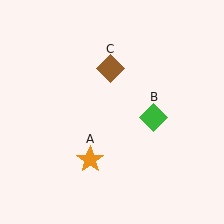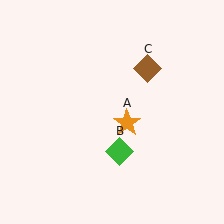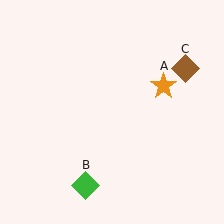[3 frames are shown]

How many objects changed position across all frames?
3 objects changed position: orange star (object A), green diamond (object B), brown diamond (object C).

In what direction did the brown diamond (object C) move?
The brown diamond (object C) moved right.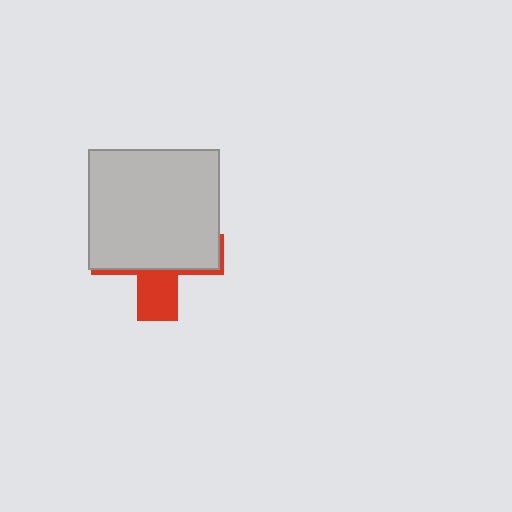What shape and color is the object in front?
The object in front is a light gray rectangle.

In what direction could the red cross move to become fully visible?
The red cross could move down. That would shift it out from behind the light gray rectangle entirely.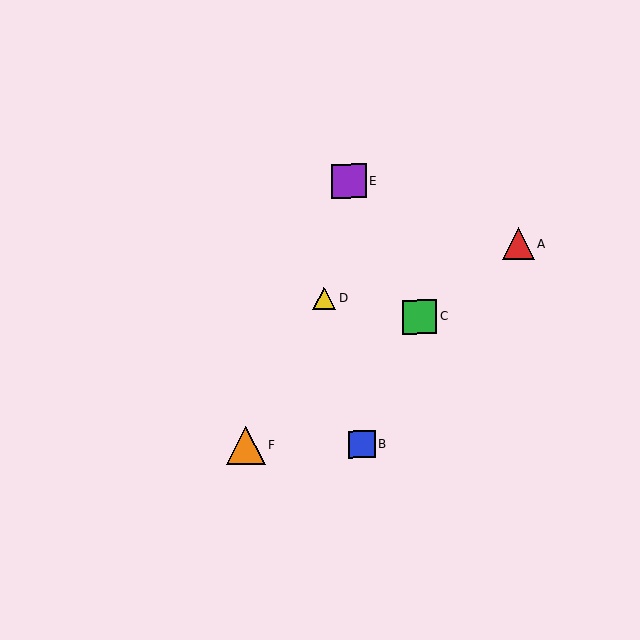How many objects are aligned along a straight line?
3 objects (A, C, F) are aligned along a straight line.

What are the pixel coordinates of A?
Object A is at (518, 244).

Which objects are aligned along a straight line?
Objects A, C, F are aligned along a straight line.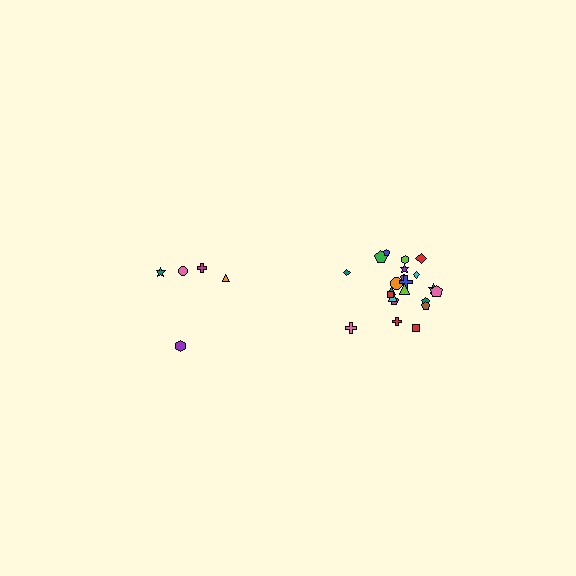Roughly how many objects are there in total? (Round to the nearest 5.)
Roughly 25 objects in total.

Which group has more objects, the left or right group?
The right group.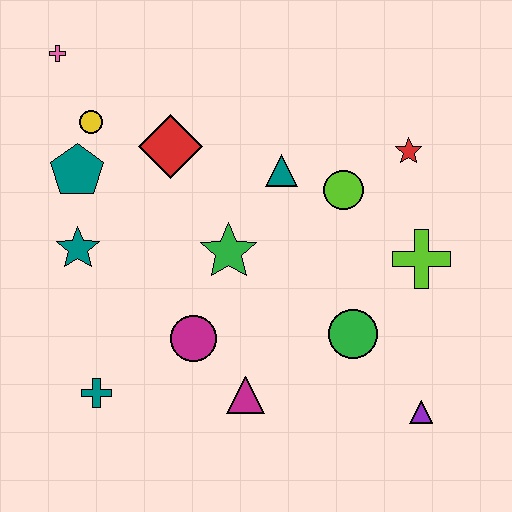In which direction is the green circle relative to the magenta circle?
The green circle is to the right of the magenta circle.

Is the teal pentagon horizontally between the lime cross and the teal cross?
No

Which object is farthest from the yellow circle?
The purple triangle is farthest from the yellow circle.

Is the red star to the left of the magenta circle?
No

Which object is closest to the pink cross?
The yellow circle is closest to the pink cross.